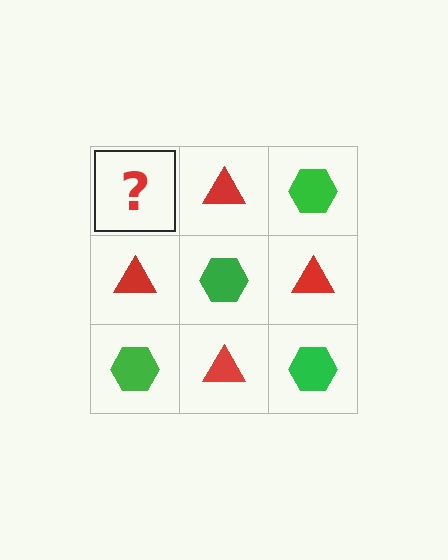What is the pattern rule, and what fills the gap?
The rule is that it alternates green hexagon and red triangle in a checkerboard pattern. The gap should be filled with a green hexagon.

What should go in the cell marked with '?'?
The missing cell should contain a green hexagon.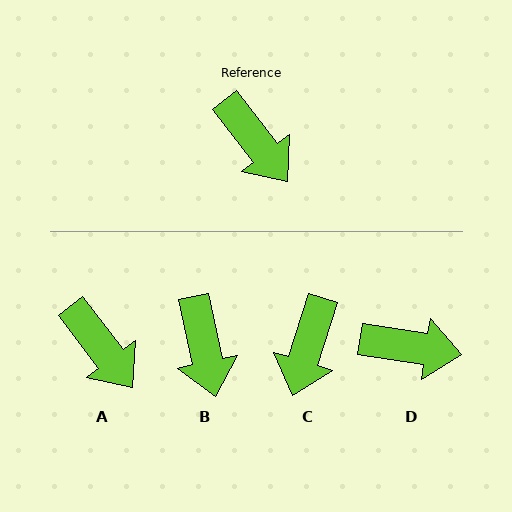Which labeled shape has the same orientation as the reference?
A.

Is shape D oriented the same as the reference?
No, it is off by about 44 degrees.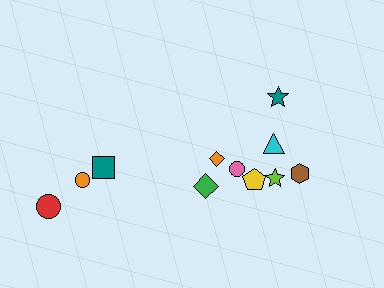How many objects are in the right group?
There are 8 objects.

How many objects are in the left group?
There are 3 objects.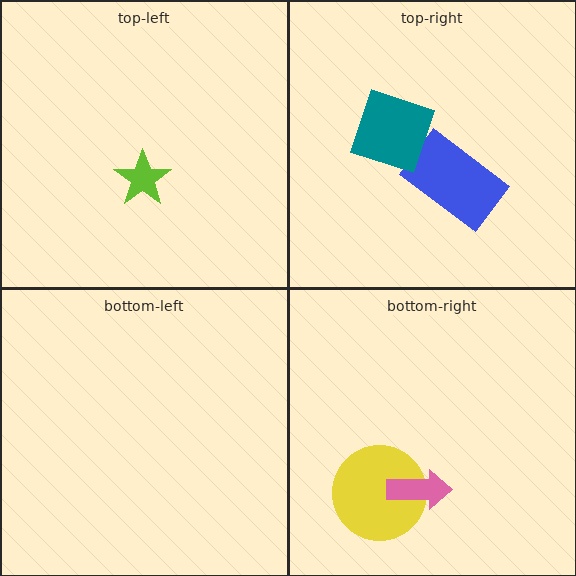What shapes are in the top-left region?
The lime star.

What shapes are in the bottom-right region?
The yellow circle, the pink arrow.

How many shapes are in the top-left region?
1.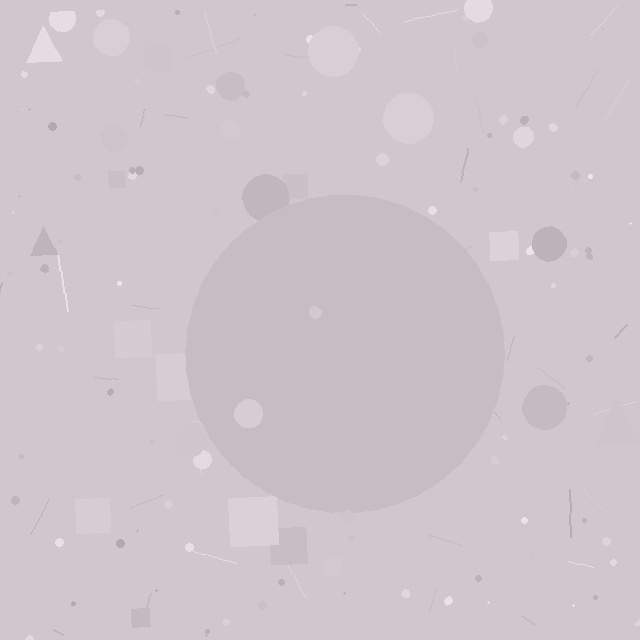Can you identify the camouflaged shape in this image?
The camouflaged shape is a circle.